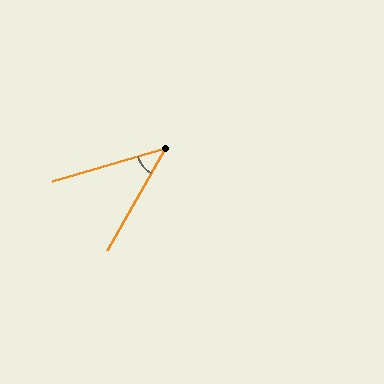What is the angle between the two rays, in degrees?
Approximately 44 degrees.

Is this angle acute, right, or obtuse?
It is acute.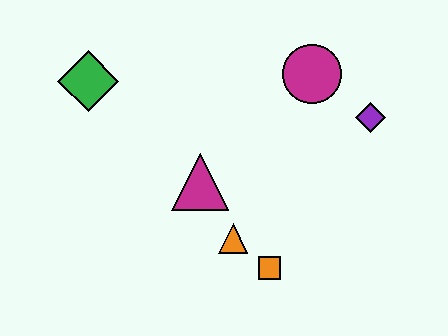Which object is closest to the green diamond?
The magenta triangle is closest to the green diamond.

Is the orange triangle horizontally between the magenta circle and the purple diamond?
No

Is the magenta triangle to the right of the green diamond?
Yes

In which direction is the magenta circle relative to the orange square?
The magenta circle is above the orange square.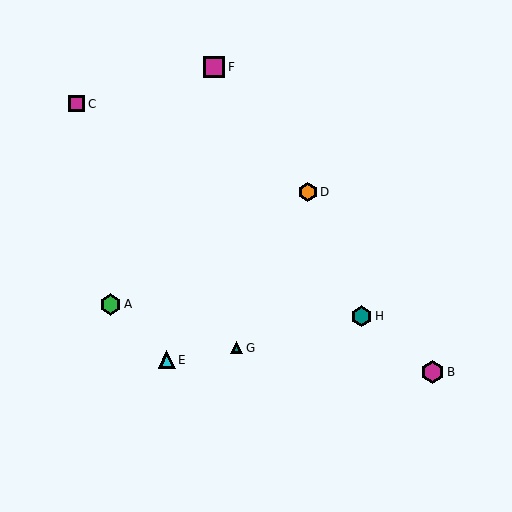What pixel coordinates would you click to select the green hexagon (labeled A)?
Click at (110, 305) to select the green hexagon A.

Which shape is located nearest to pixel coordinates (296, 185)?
The orange hexagon (labeled D) at (308, 192) is nearest to that location.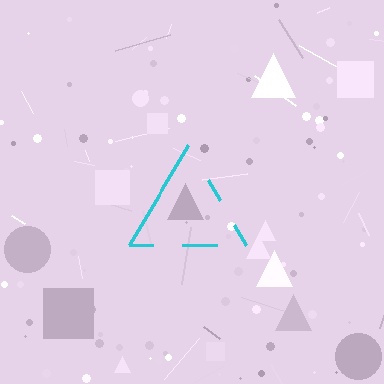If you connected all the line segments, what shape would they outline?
They would outline a triangle.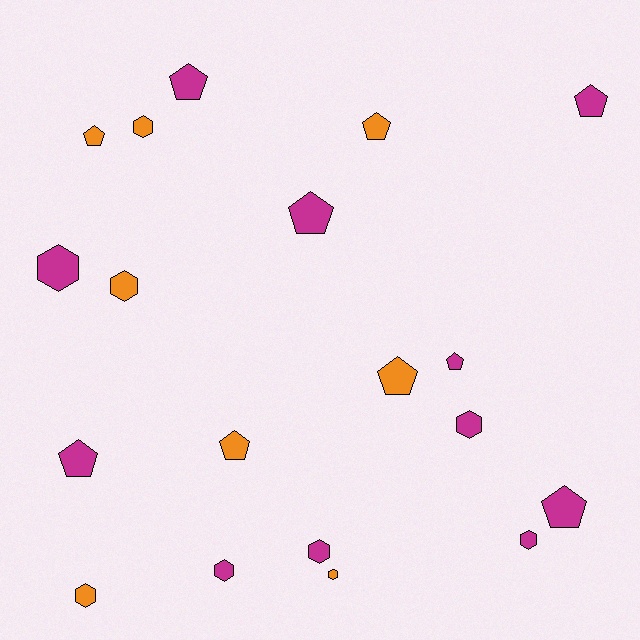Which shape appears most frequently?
Pentagon, with 10 objects.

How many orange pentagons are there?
There are 4 orange pentagons.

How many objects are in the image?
There are 19 objects.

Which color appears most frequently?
Magenta, with 11 objects.